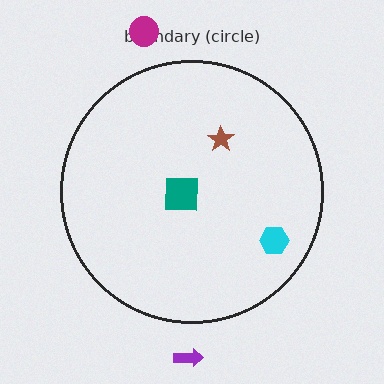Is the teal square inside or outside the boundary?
Inside.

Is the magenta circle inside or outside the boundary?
Outside.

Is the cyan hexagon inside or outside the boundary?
Inside.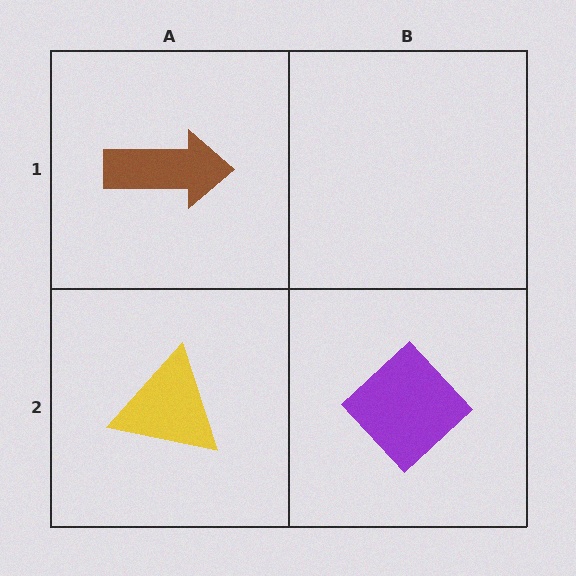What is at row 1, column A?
A brown arrow.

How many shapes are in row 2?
2 shapes.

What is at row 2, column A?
A yellow triangle.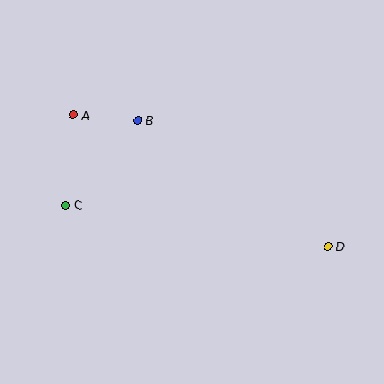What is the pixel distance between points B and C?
The distance between B and C is 111 pixels.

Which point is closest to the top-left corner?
Point A is closest to the top-left corner.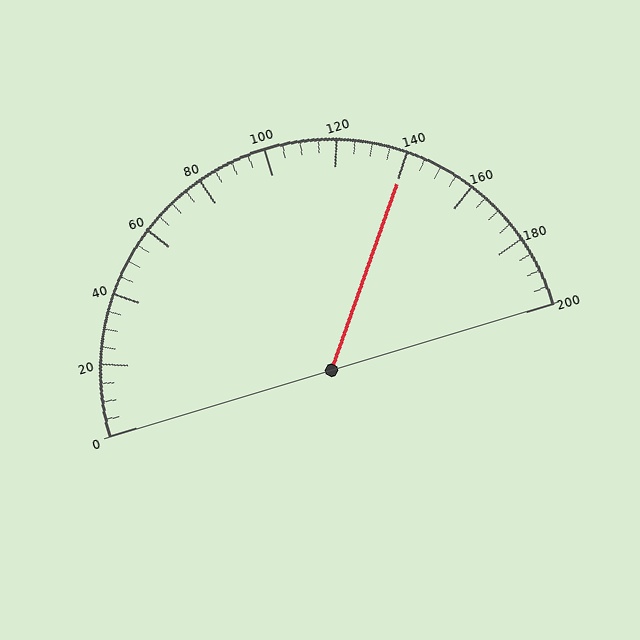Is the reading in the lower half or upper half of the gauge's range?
The reading is in the upper half of the range (0 to 200).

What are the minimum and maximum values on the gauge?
The gauge ranges from 0 to 200.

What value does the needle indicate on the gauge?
The needle indicates approximately 140.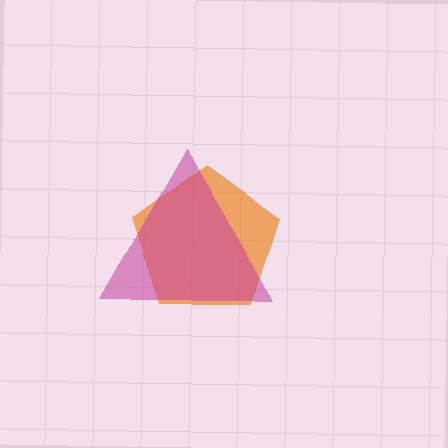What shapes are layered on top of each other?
The layered shapes are: an orange pentagon, a magenta triangle.